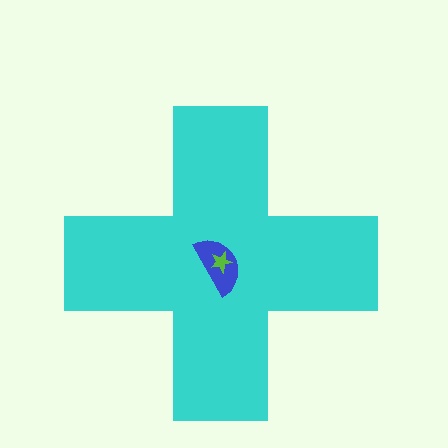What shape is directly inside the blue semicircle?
The lime star.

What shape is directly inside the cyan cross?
The blue semicircle.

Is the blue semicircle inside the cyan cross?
Yes.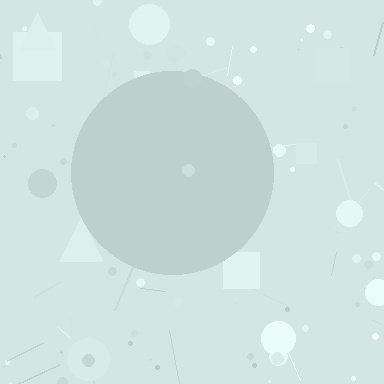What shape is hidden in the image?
A circle is hidden in the image.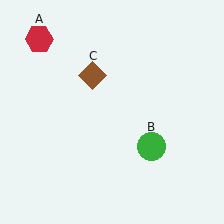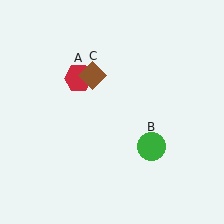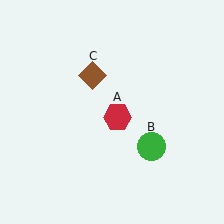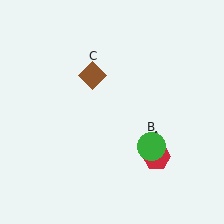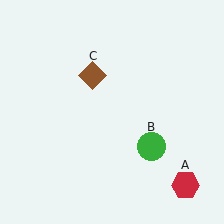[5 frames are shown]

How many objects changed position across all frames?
1 object changed position: red hexagon (object A).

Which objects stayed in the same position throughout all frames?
Green circle (object B) and brown diamond (object C) remained stationary.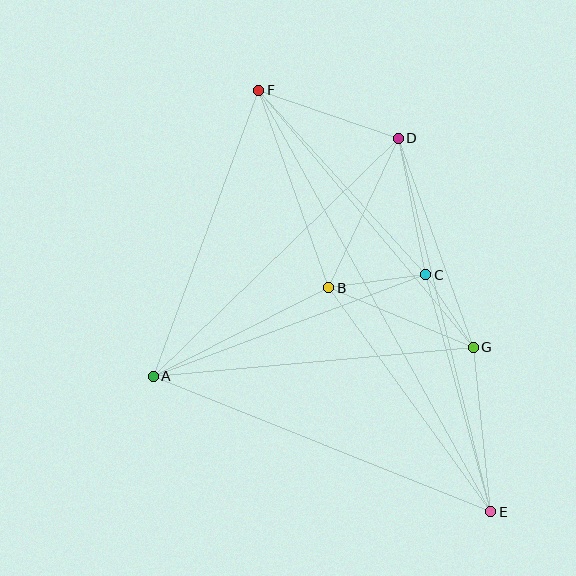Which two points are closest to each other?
Points C and G are closest to each other.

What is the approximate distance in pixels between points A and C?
The distance between A and C is approximately 291 pixels.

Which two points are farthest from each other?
Points E and F are farthest from each other.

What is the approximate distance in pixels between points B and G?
The distance between B and G is approximately 156 pixels.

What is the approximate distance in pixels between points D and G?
The distance between D and G is approximately 222 pixels.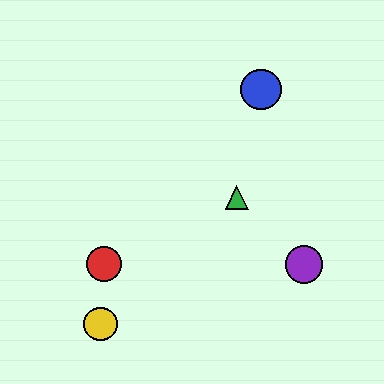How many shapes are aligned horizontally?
2 shapes (the red circle, the purple circle) are aligned horizontally.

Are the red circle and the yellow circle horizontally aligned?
No, the red circle is at y≈264 and the yellow circle is at y≈324.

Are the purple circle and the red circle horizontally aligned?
Yes, both are at y≈264.